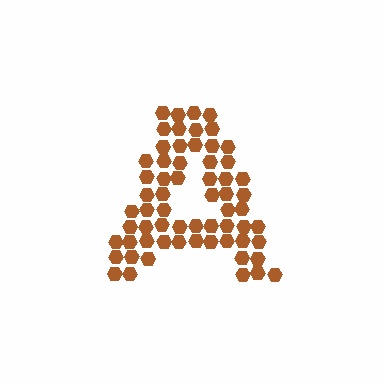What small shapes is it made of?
It is made of small hexagons.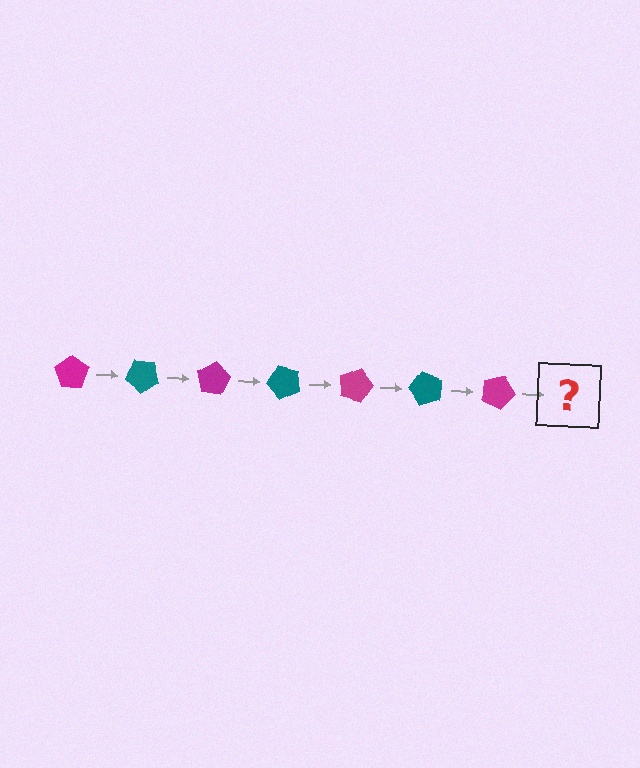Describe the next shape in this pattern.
It should be a teal pentagon, rotated 280 degrees from the start.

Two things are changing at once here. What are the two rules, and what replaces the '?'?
The two rules are that it rotates 40 degrees each step and the color cycles through magenta and teal. The '?' should be a teal pentagon, rotated 280 degrees from the start.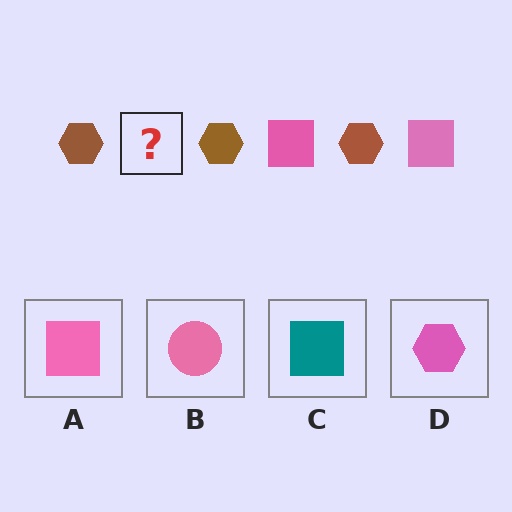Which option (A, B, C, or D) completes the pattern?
A.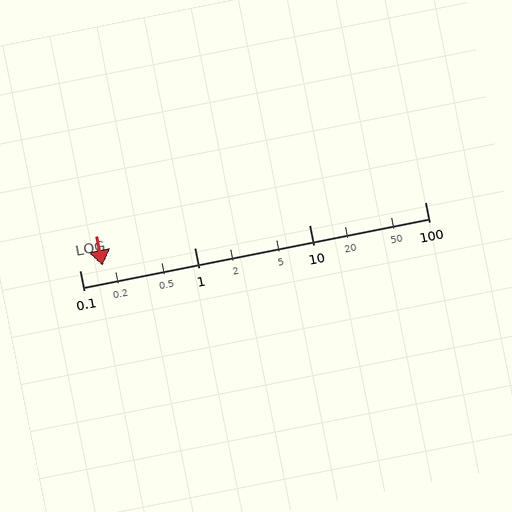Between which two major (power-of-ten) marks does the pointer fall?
The pointer is between 0.1 and 1.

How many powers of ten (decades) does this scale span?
The scale spans 3 decades, from 0.1 to 100.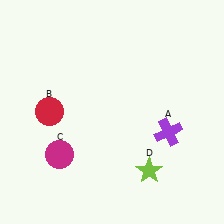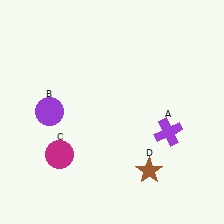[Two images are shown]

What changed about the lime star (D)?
In Image 1, D is lime. In Image 2, it changed to brown.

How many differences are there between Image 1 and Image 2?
There are 2 differences between the two images.